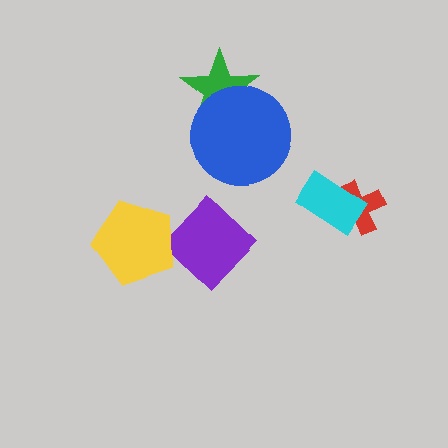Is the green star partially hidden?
Yes, it is partially covered by another shape.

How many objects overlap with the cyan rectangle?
1 object overlaps with the cyan rectangle.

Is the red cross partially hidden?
Yes, it is partially covered by another shape.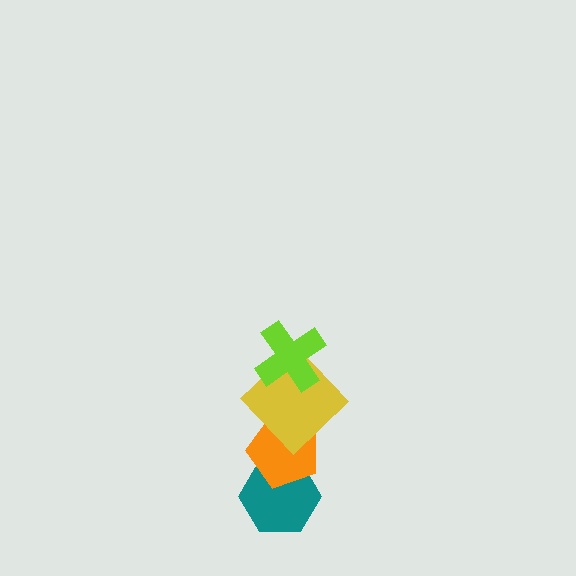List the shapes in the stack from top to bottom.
From top to bottom: the lime cross, the yellow diamond, the orange pentagon, the teal hexagon.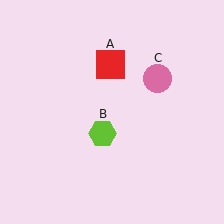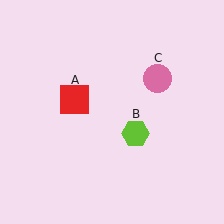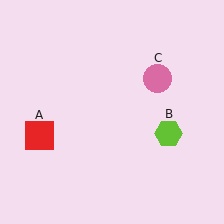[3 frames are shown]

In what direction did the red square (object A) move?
The red square (object A) moved down and to the left.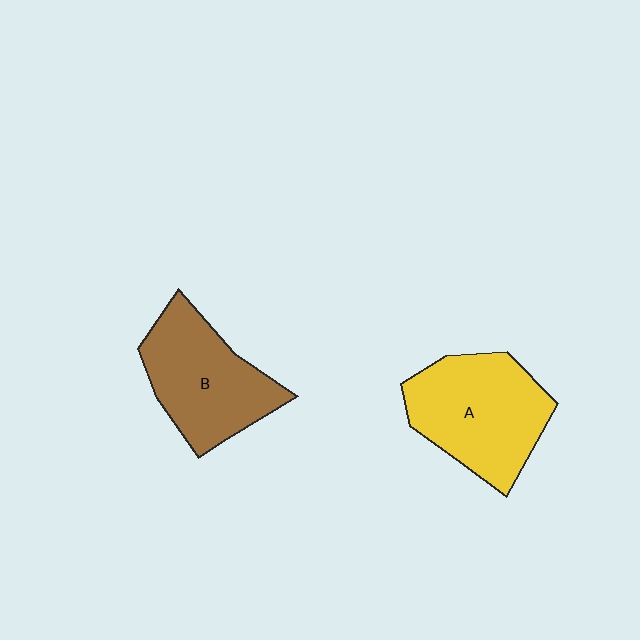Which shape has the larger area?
Shape A (yellow).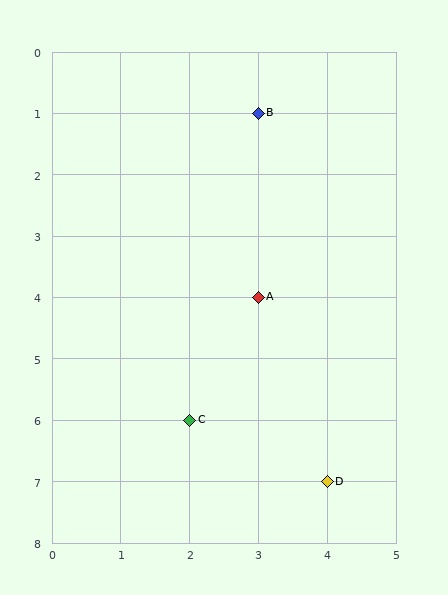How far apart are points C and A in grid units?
Points C and A are 1 column and 2 rows apart (about 2.2 grid units diagonally).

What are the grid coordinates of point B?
Point B is at grid coordinates (3, 1).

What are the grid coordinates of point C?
Point C is at grid coordinates (2, 6).